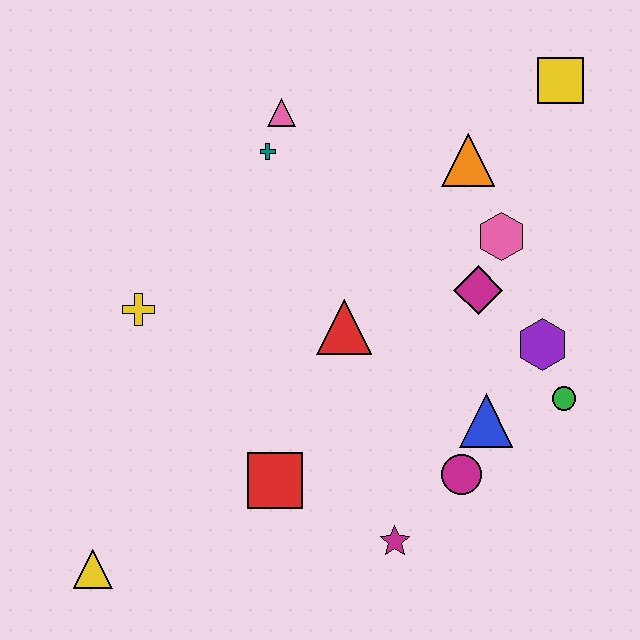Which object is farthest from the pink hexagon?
The yellow triangle is farthest from the pink hexagon.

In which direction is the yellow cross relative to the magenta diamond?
The yellow cross is to the left of the magenta diamond.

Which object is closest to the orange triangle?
The pink hexagon is closest to the orange triangle.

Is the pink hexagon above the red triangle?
Yes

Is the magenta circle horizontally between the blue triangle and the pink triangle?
Yes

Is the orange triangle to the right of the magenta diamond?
No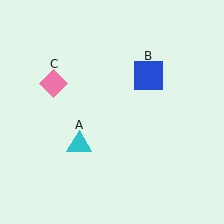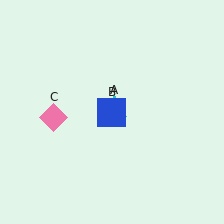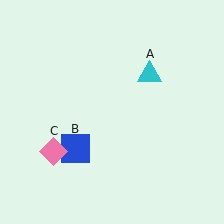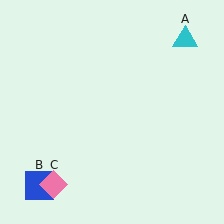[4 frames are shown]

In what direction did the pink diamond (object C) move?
The pink diamond (object C) moved down.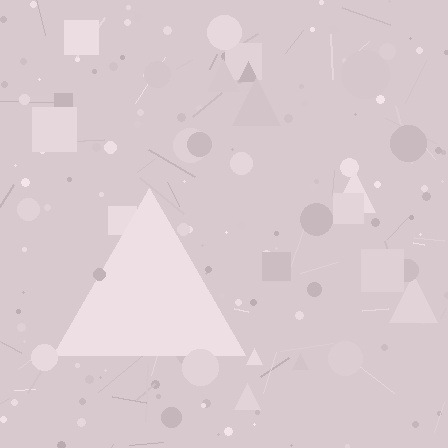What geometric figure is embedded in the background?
A triangle is embedded in the background.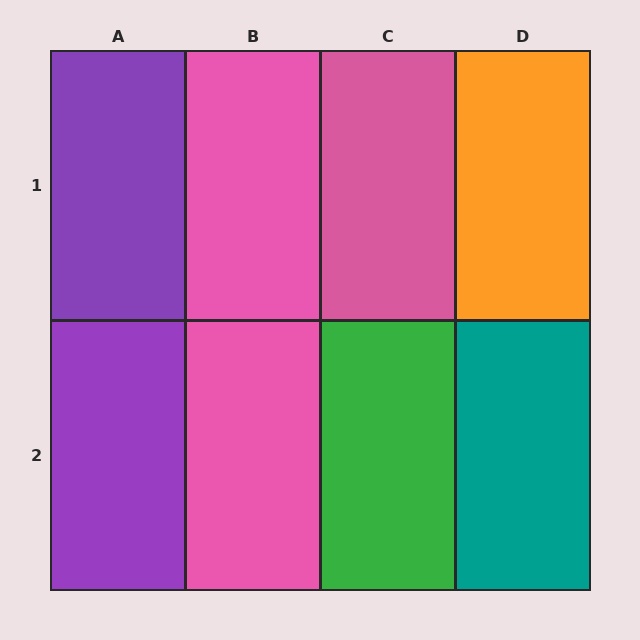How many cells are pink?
3 cells are pink.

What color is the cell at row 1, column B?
Pink.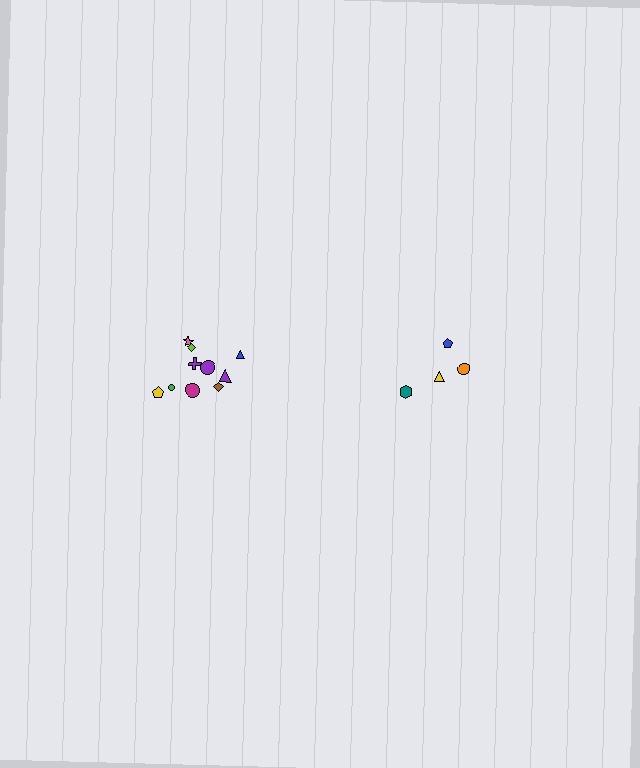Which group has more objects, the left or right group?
The left group.